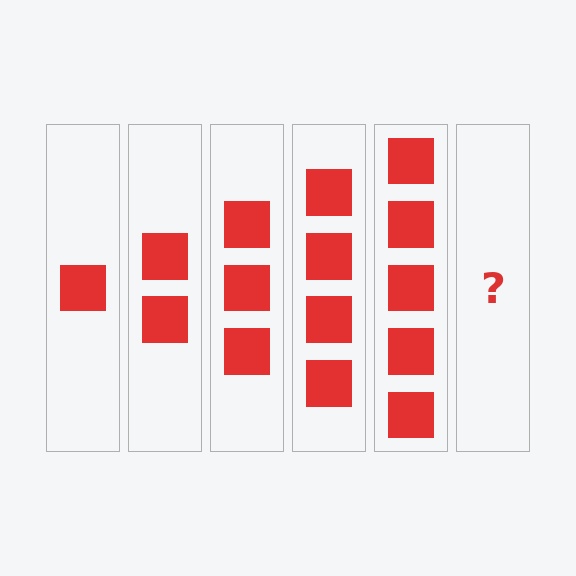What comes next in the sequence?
The next element should be 6 squares.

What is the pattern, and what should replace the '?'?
The pattern is that each step adds one more square. The '?' should be 6 squares.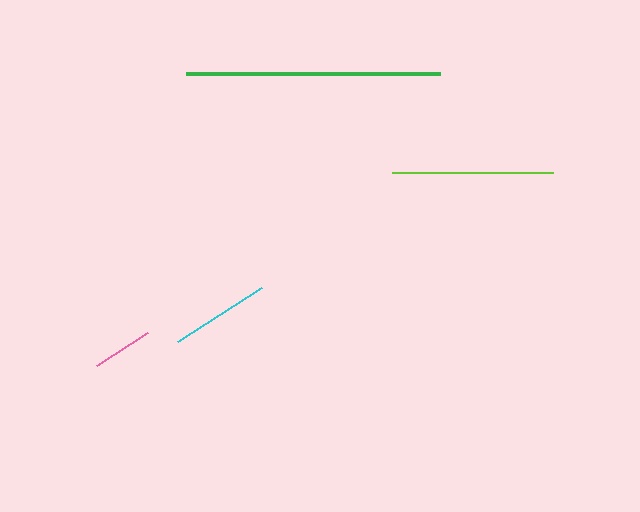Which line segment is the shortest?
The pink line is the shortest at approximately 61 pixels.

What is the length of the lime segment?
The lime segment is approximately 161 pixels long.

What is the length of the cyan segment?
The cyan segment is approximately 100 pixels long.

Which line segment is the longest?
The green line is the longest at approximately 254 pixels.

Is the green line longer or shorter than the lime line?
The green line is longer than the lime line.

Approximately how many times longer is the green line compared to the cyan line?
The green line is approximately 2.5 times the length of the cyan line.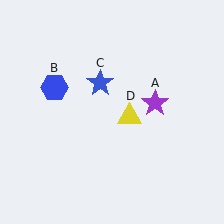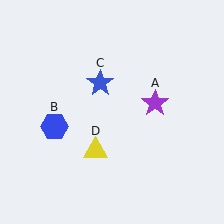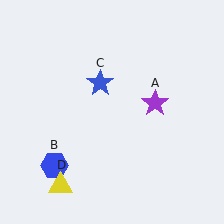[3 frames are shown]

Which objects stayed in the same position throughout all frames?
Purple star (object A) and blue star (object C) remained stationary.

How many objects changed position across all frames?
2 objects changed position: blue hexagon (object B), yellow triangle (object D).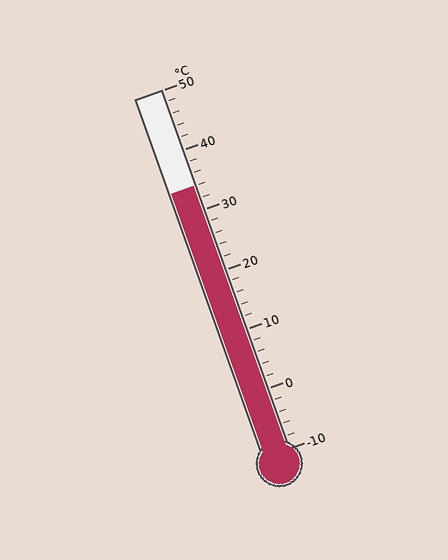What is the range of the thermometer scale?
The thermometer scale ranges from -10°C to 50°C.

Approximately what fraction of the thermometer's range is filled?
The thermometer is filled to approximately 75% of its range.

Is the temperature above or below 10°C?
The temperature is above 10°C.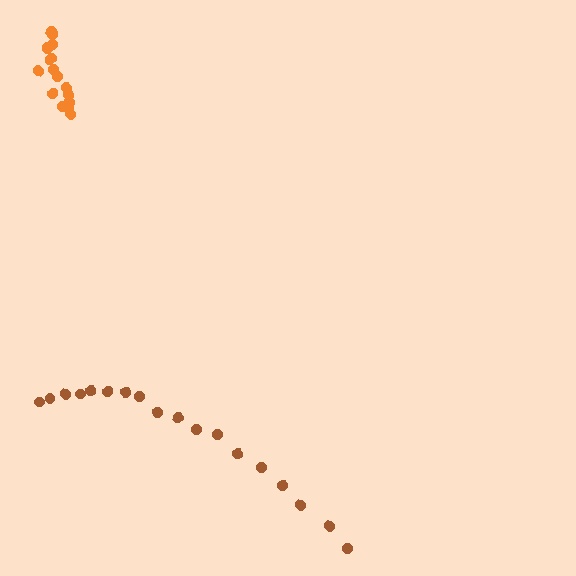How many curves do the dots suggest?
There are 2 distinct paths.